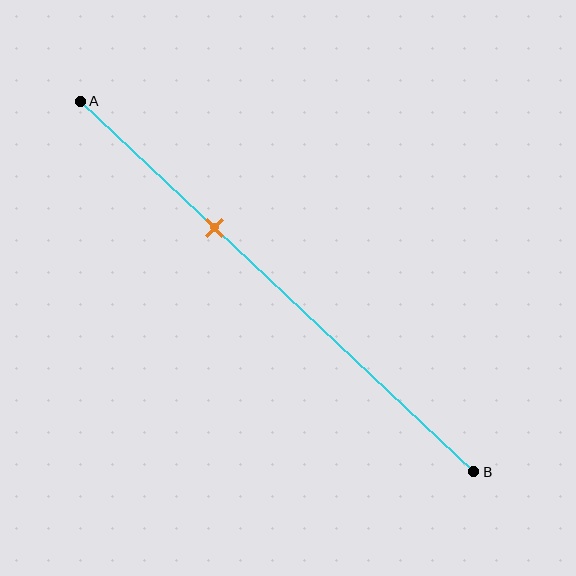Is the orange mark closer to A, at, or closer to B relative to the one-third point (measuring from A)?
The orange mark is approximately at the one-third point of segment AB.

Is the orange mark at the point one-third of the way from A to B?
Yes, the mark is approximately at the one-third point.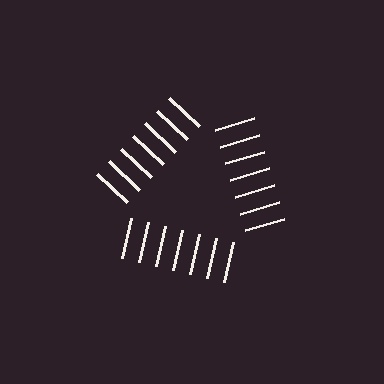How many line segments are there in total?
21 — 7 along each of the 3 edges.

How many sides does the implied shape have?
3 sides — the line-ends trace a triangle.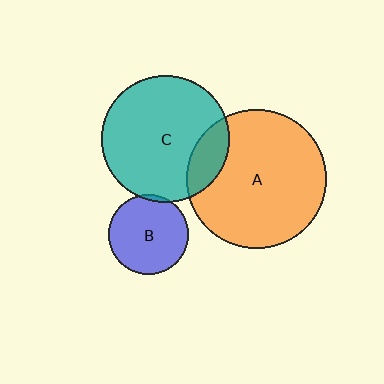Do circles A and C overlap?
Yes.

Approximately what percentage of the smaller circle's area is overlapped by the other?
Approximately 15%.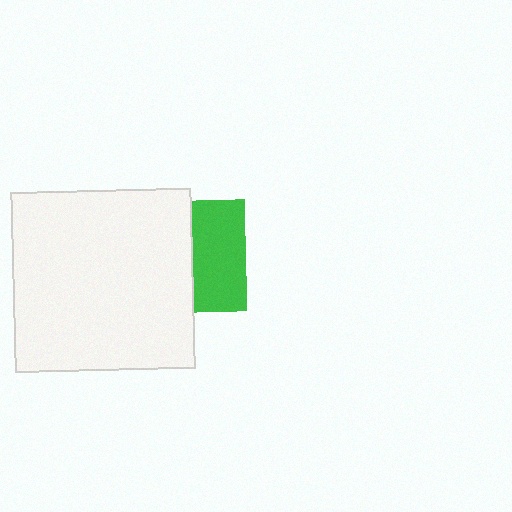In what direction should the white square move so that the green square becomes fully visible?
The white square should move left. That is the shortest direction to clear the overlap and leave the green square fully visible.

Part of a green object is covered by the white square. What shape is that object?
It is a square.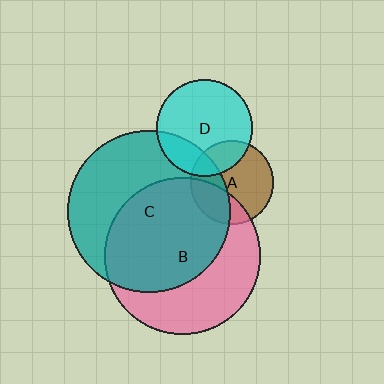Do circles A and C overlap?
Yes.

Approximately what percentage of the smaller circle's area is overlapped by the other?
Approximately 35%.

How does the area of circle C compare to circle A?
Approximately 3.8 times.